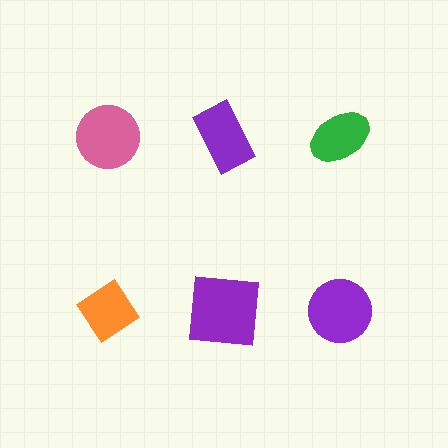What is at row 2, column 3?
A purple circle.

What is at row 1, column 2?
A purple rectangle.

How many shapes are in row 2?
3 shapes.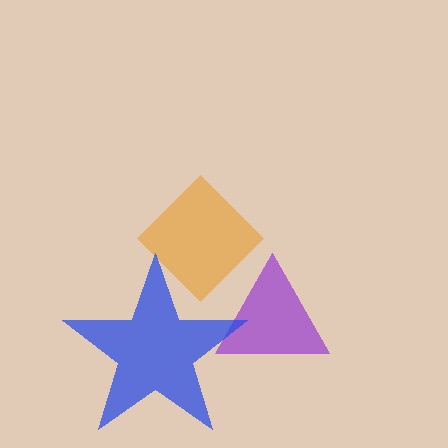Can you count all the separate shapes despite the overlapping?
Yes, there are 3 separate shapes.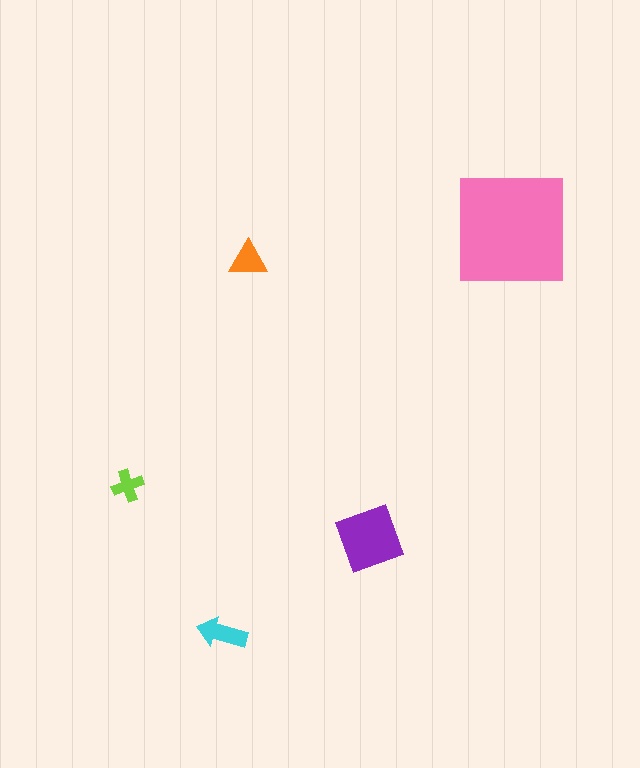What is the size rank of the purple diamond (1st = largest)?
2nd.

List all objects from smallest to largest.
The lime cross, the orange triangle, the cyan arrow, the purple diamond, the pink square.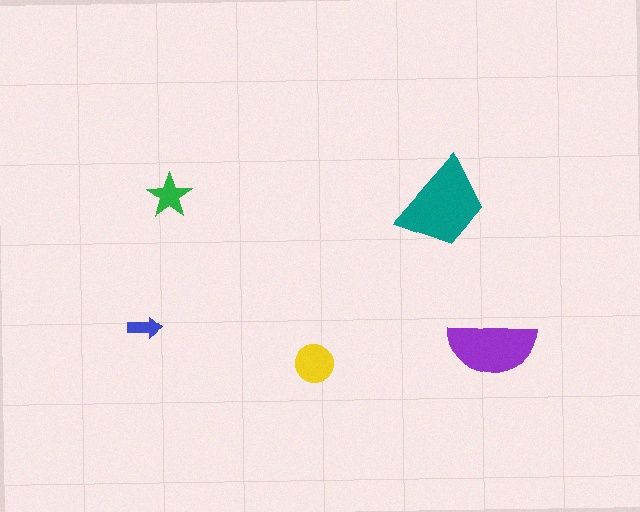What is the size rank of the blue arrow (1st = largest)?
5th.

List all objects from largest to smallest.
The teal trapezoid, the purple semicircle, the yellow circle, the green star, the blue arrow.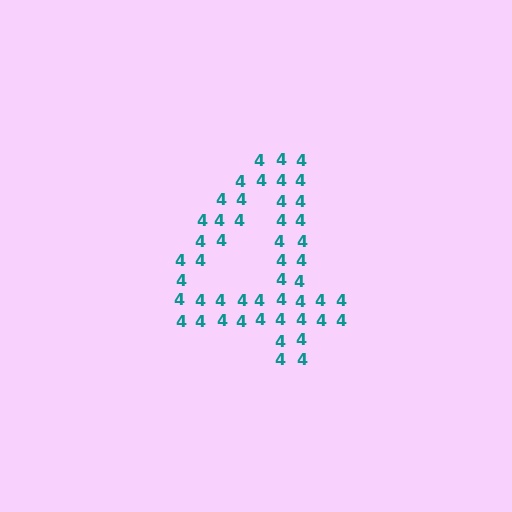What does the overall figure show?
The overall figure shows the digit 4.